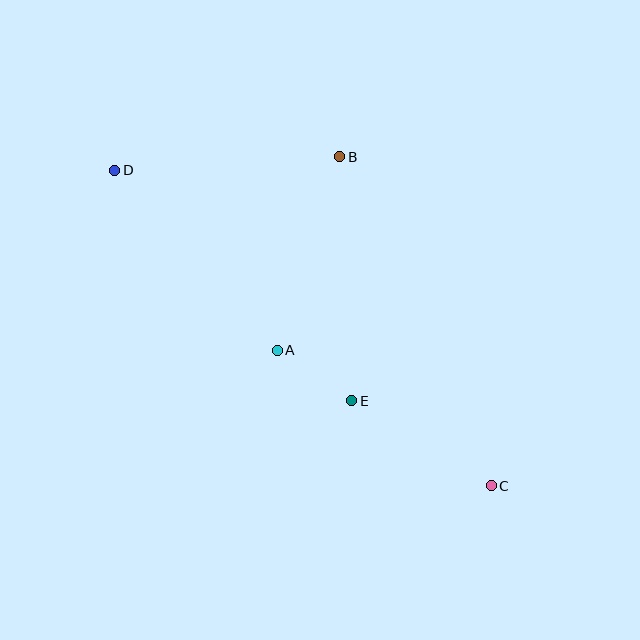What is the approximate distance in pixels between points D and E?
The distance between D and E is approximately 330 pixels.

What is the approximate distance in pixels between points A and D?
The distance between A and D is approximately 242 pixels.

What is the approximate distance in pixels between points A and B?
The distance between A and B is approximately 204 pixels.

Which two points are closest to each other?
Points A and E are closest to each other.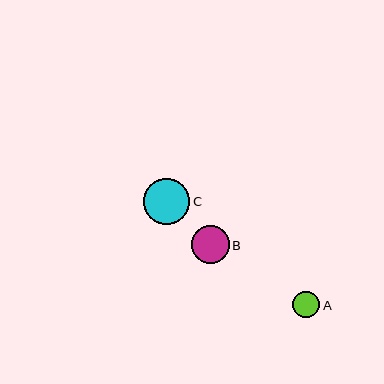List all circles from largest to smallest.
From largest to smallest: C, B, A.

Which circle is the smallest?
Circle A is the smallest with a size of approximately 27 pixels.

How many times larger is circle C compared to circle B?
Circle C is approximately 1.2 times the size of circle B.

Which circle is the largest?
Circle C is the largest with a size of approximately 47 pixels.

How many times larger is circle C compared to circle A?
Circle C is approximately 1.7 times the size of circle A.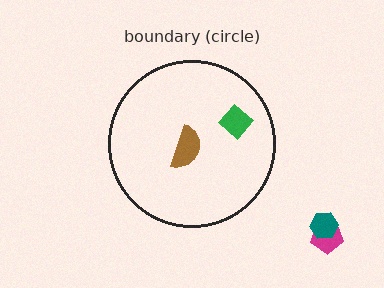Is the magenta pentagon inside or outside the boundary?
Outside.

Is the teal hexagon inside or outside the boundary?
Outside.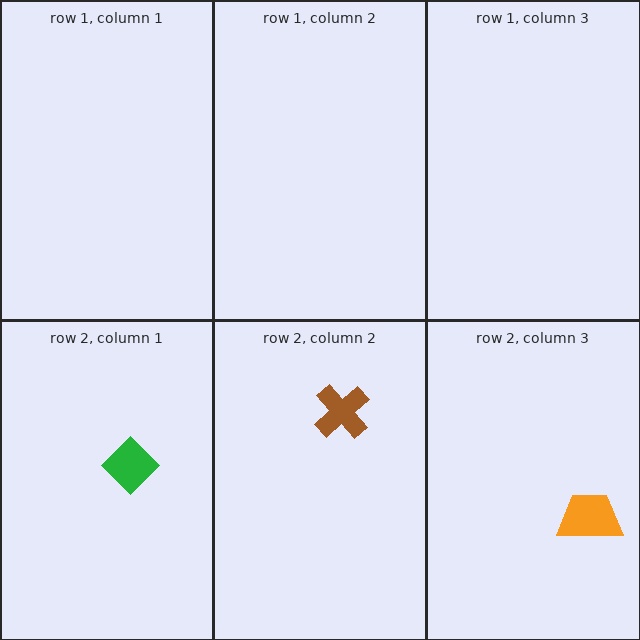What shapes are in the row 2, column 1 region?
The green diamond.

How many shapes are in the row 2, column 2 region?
1.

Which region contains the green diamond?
The row 2, column 1 region.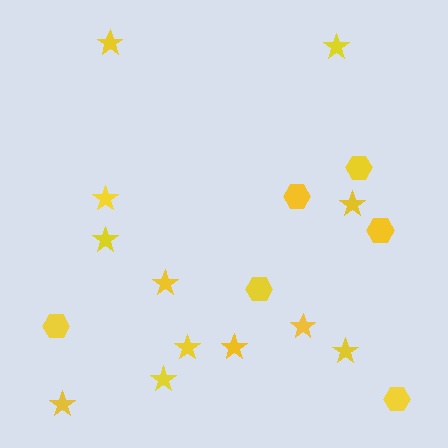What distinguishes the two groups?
There are 2 groups: one group of hexagons (6) and one group of stars (12).